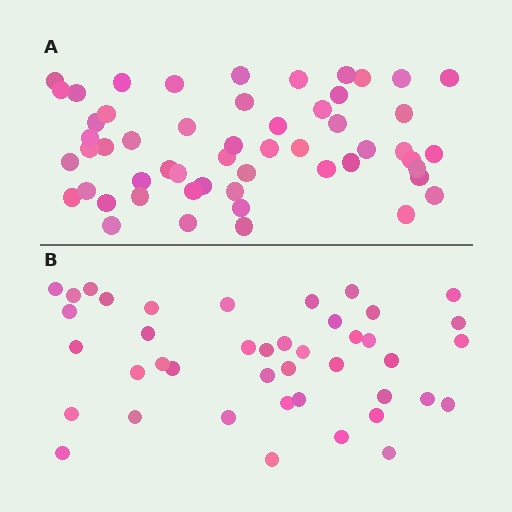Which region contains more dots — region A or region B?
Region A (the top region) has more dots.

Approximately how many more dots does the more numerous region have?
Region A has roughly 12 or so more dots than region B.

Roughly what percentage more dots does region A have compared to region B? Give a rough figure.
About 30% more.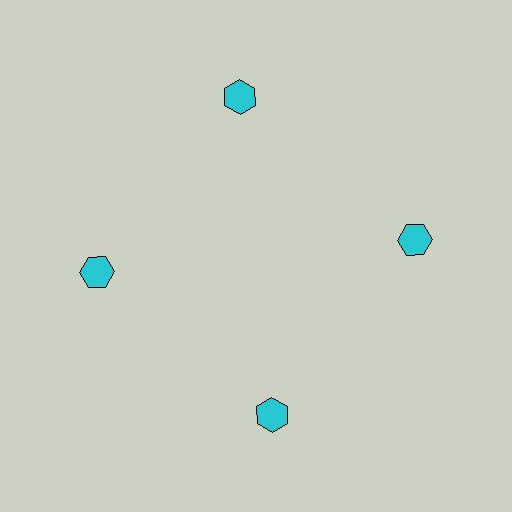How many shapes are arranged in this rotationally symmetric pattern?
There are 4 shapes, arranged in 4 groups of 1.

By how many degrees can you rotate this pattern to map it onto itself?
The pattern maps onto itself every 90 degrees of rotation.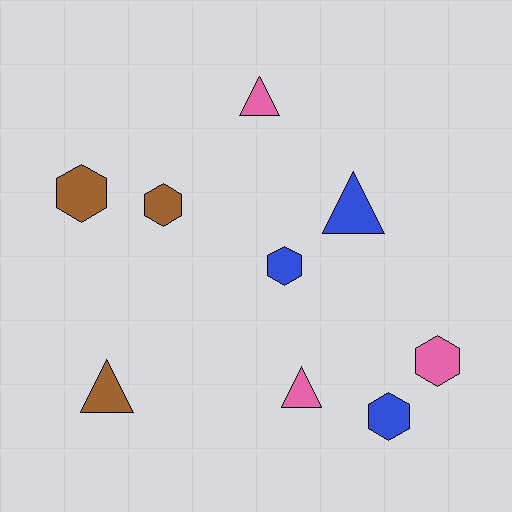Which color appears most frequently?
Blue, with 3 objects.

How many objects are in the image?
There are 9 objects.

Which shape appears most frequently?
Hexagon, with 5 objects.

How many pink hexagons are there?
There is 1 pink hexagon.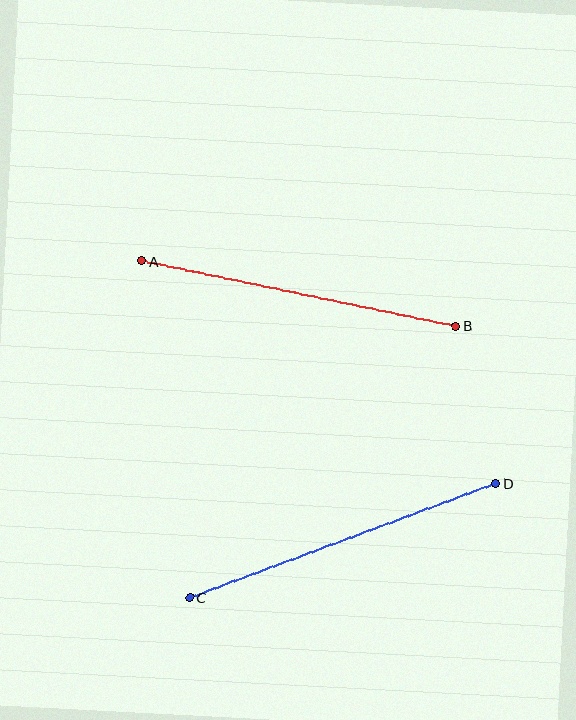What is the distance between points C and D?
The distance is approximately 327 pixels.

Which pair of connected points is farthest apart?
Points C and D are farthest apart.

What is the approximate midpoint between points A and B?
The midpoint is at approximately (299, 293) pixels.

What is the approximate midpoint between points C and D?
The midpoint is at approximately (343, 540) pixels.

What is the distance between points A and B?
The distance is approximately 321 pixels.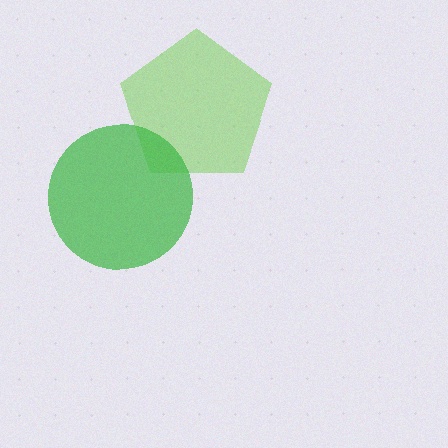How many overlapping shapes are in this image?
There are 2 overlapping shapes in the image.